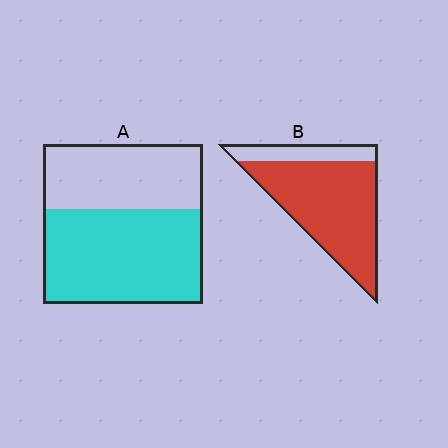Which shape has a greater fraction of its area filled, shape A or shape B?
Shape B.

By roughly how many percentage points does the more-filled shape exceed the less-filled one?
By roughly 20 percentage points (B over A).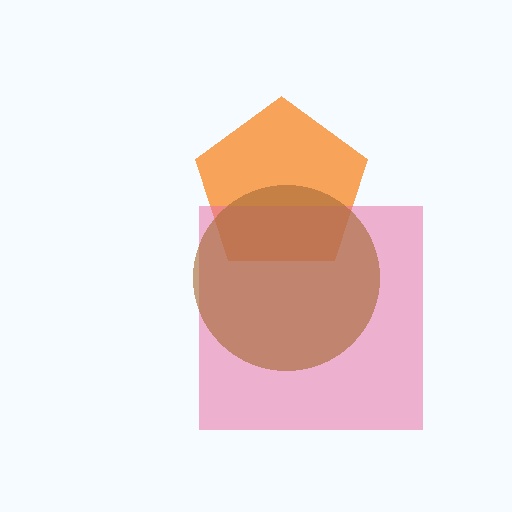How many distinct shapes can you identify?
There are 3 distinct shapes: an orange pentagon, a pink square, a brown circle.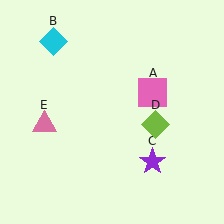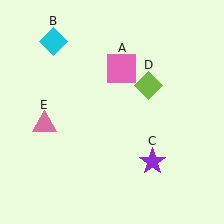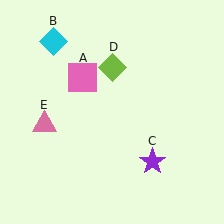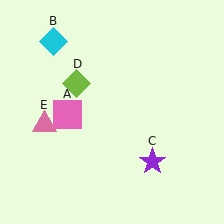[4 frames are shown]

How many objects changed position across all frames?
2 objects changed position: pink square (object A), lime diamond (object D).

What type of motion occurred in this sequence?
The pink square (object A), lime diamond (object D) rotated counterclockwise around the center of the scene.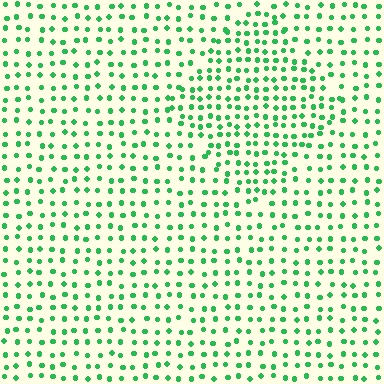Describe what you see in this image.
The image contains small green elements arranged at two different densities. A diamond-shaped region is visible where the elements are more densely packed than the surrounding area.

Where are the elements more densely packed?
The elements are more densely packed inside the diamond boundary.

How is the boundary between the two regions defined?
The boundary is defined by a change in element density (approximately 1.5x ratio). All elements are the same color, size, and shape.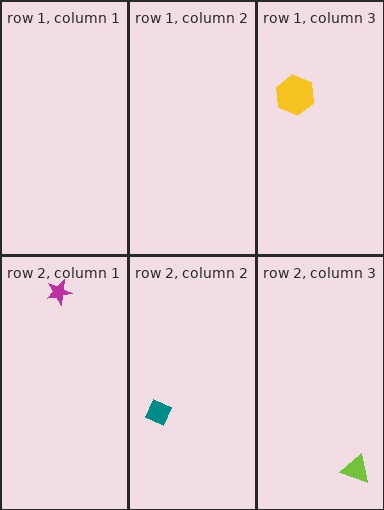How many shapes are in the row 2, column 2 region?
1.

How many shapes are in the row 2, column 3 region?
1.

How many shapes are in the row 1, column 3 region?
1.